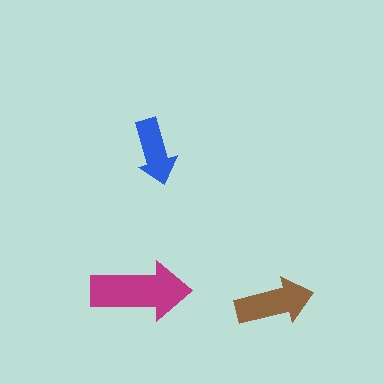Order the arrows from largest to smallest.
the magenta one, the brown one, the blue one.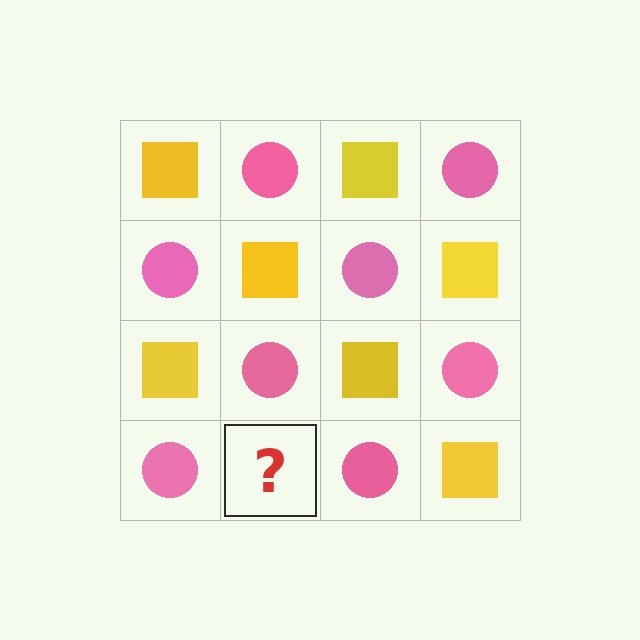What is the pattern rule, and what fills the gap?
The rule is that it alternates yellow square and pink circle in a checkerboard pattern. The gap should be filled with a yellow square.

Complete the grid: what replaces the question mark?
The question mark should be replaced with a yellow square.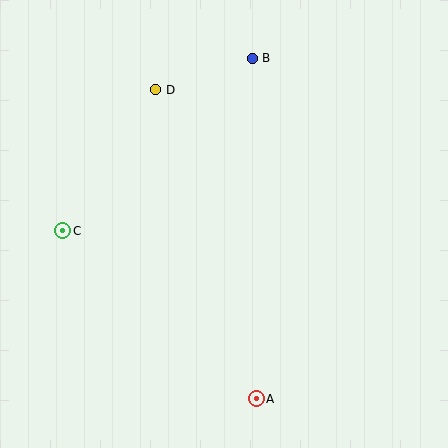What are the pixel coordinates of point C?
Point C is at (63, 231).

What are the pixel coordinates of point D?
Point D is at (156, 90).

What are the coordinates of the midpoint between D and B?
The midpoint between D and B is at (204, 74).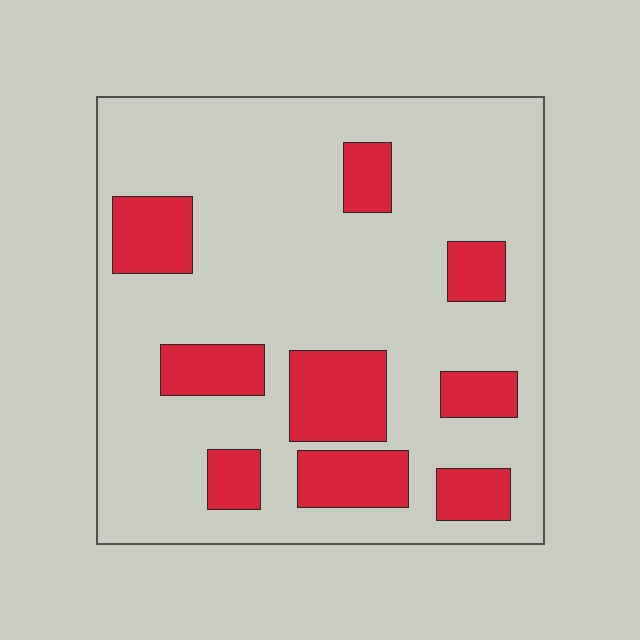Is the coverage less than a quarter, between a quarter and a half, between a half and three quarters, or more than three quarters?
Less than a quarter.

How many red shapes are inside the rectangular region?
9.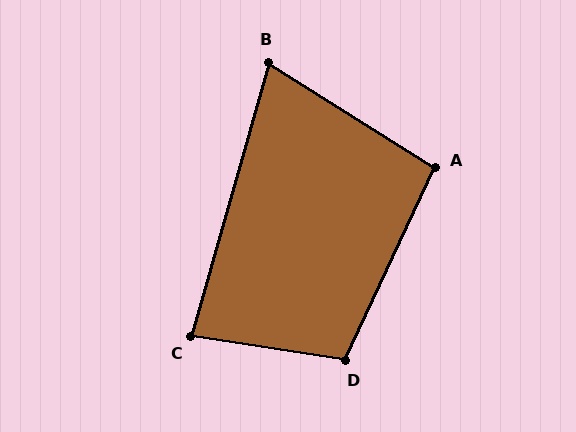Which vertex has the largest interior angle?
D, at approximately 106 degrees.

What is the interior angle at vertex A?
Approximately 97 degrees (obtuse).